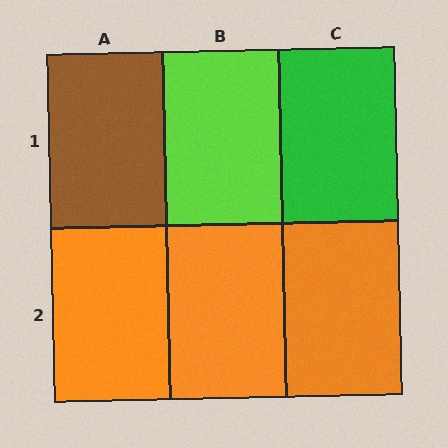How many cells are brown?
1 cell is brown.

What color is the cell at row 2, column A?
Orange.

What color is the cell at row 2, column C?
Orange.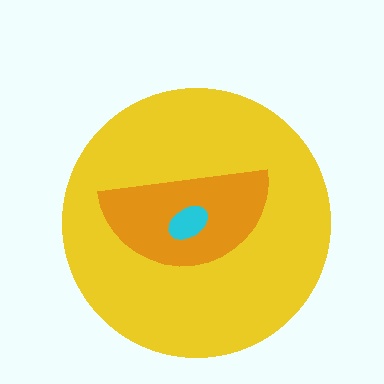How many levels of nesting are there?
3.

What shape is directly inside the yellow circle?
The orange semicircle.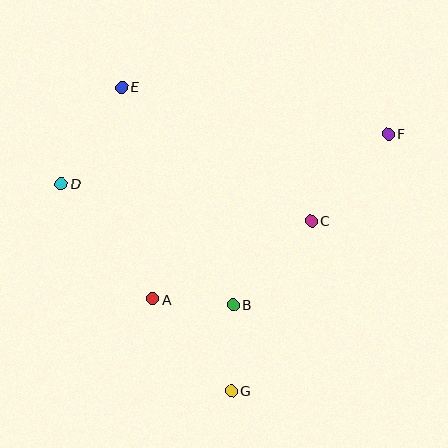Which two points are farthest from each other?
Points D and F are farthest from each other.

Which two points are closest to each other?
Points A and B are closest to each other.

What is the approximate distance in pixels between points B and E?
The distance between B and E is approximately 245 pixels.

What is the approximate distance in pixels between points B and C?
The distance between B and C is approximately 115 pixels.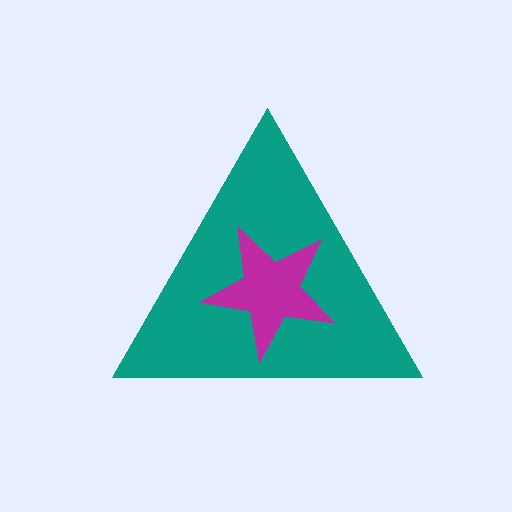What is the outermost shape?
The teal triangle.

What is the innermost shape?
The magenta star.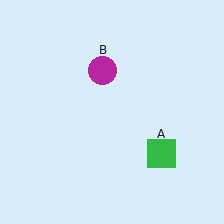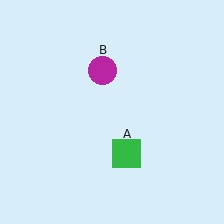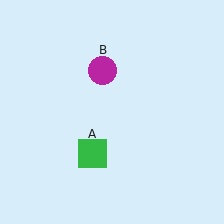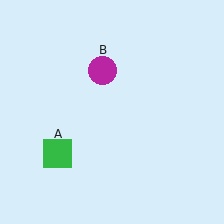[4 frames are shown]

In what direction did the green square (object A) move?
The green square (object A) moved left.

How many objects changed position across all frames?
1 object changed position: green square (object A).